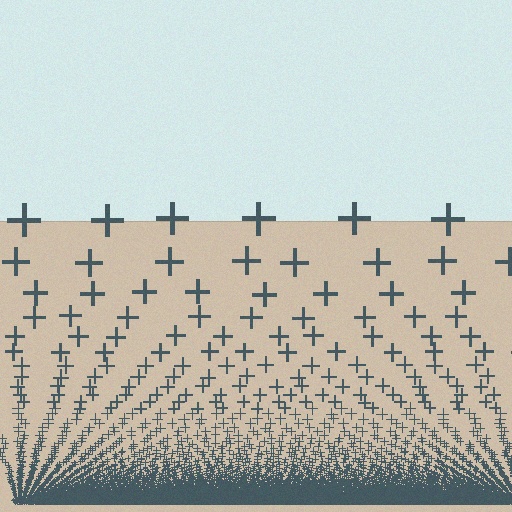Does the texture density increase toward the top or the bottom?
Density increases toward the bottom.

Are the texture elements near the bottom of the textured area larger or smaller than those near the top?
Smaller. The gradient is inverted — elements near the bottom are smaller and denser.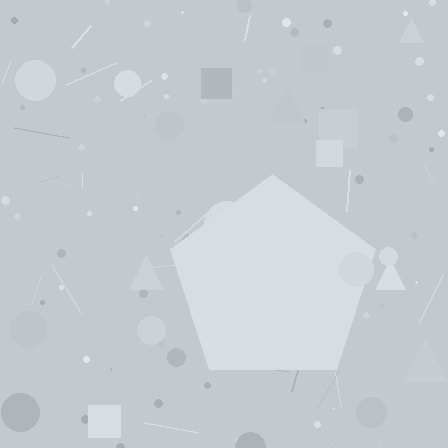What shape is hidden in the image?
A pentagon is hidden in the image.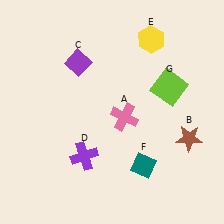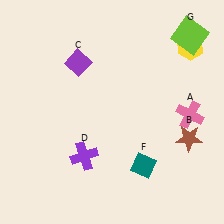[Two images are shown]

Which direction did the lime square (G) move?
The lime square (G) moved up.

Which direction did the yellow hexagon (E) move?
The yellow hexagon (E) moved right.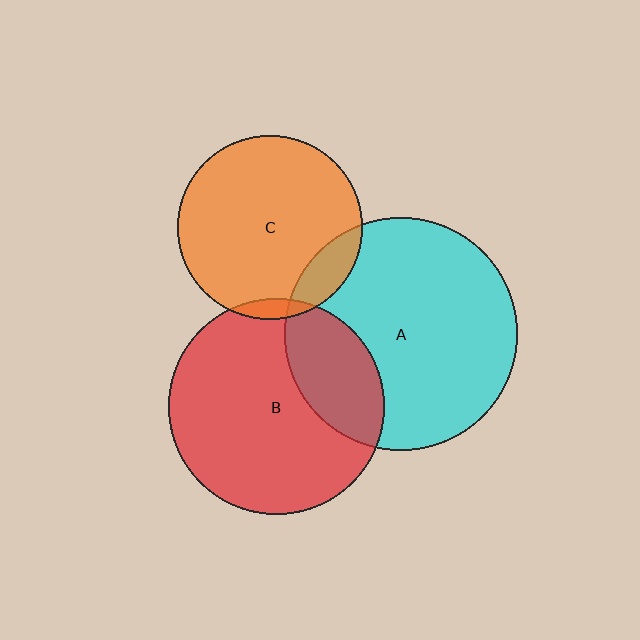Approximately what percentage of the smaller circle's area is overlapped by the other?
Approximately 15%.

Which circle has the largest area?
Circle A (cyan).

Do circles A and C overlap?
Yes.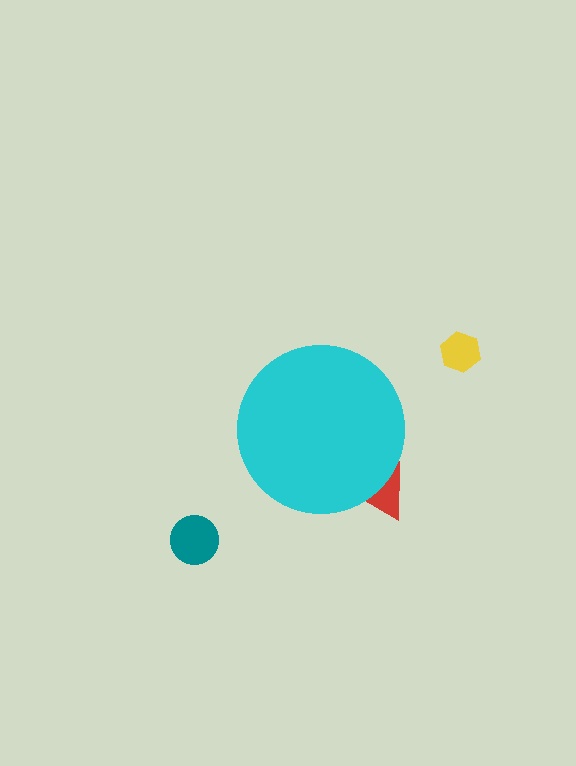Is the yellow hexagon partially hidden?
No, the yellow hexagon is fully visible.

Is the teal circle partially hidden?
No, the teal circle is fully visible.